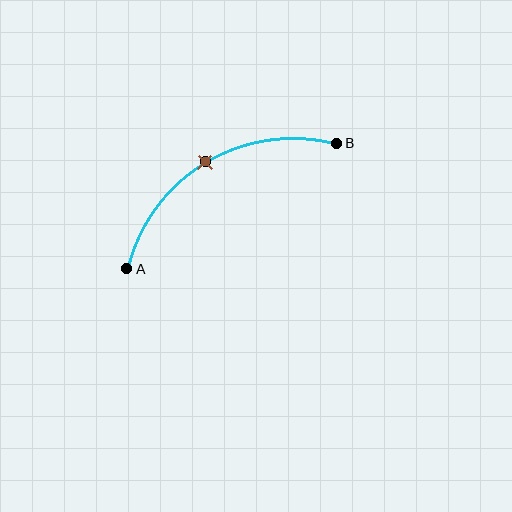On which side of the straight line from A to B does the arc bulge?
The arc bulges above the straight line connecting A and B.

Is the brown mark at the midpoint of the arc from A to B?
Yes. The brown mark lies on the arc at equal arc-length from both A and B — it is the arc midpoint.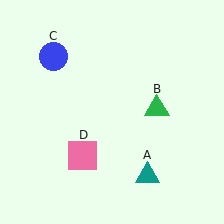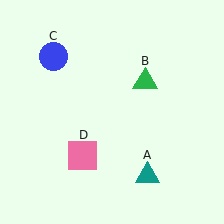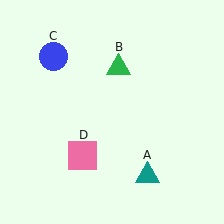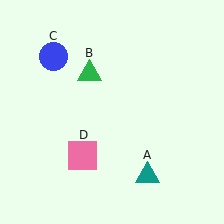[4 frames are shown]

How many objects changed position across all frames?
1 object changed position: green triangle (object B).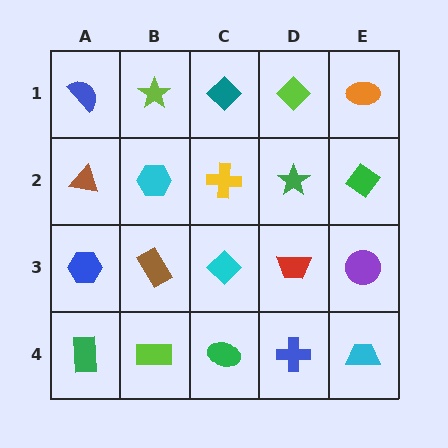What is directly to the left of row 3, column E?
A red trapezoid.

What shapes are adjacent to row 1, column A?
A brown triangle (row 2, column A), a lime star (row 1, column B).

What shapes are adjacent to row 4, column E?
A purple circle (row 3, column E), a blue cross (row 4, column D).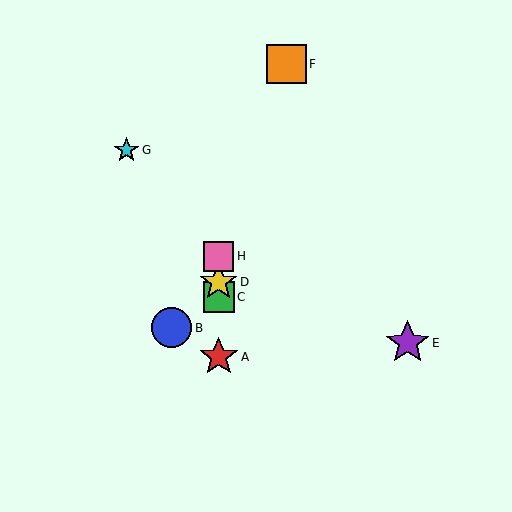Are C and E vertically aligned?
No, C is at x≈219 and E is at x≈408.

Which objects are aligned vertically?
Objects A, C, D, H are aligned vertically.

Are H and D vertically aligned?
Yes, both are at x≈219.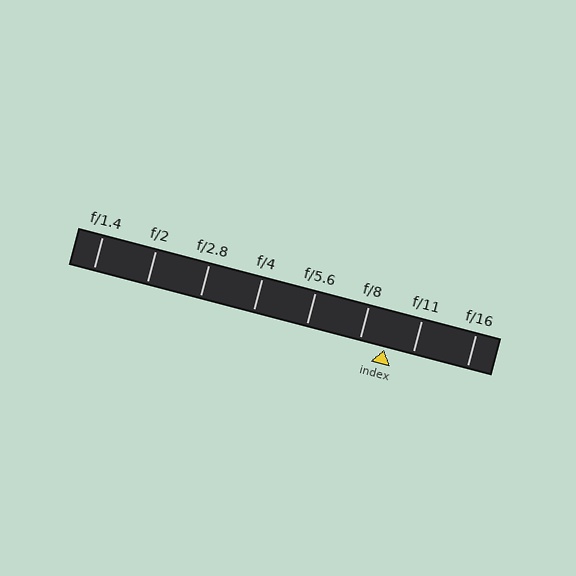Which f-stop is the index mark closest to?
The index mark is closest to f/8.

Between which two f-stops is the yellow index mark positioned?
The index mark is between f/8 and f/11.